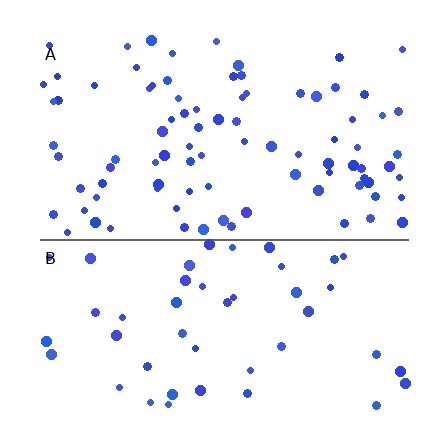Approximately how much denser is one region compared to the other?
Approximately 2.0× — region A over region B.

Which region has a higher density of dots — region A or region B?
A (the top).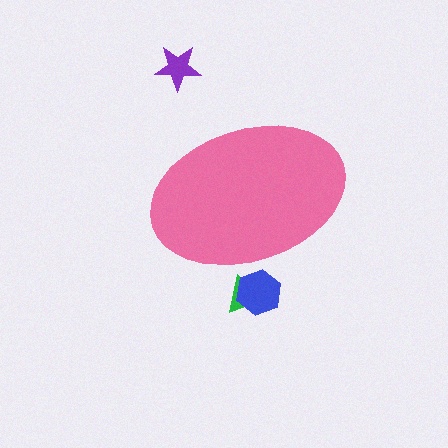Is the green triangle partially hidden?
Yes, the green triangle is partially hidden behind the pink ellipse.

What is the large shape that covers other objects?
A pink ellipse.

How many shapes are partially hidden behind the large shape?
2 shapes are partially hidden.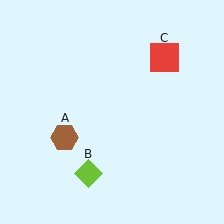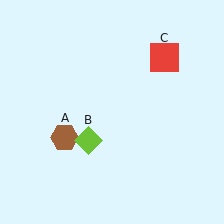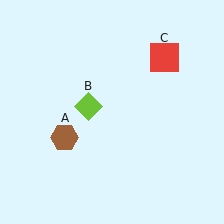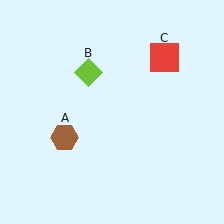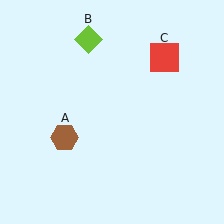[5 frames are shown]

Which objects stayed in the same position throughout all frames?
Brown hexagon (object A) and red square (object C) remained stationary.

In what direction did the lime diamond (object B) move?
The lime diamond (object B) moved up.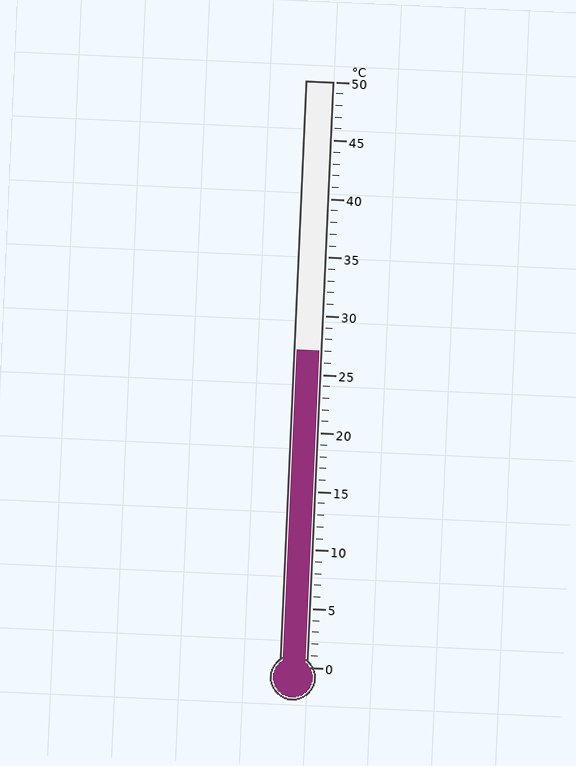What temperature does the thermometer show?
The thermometer shows approximately 27°C.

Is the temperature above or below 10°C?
The temperature is above 10°C.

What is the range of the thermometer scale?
The thermometer scale ranges from 0°C to 50°C.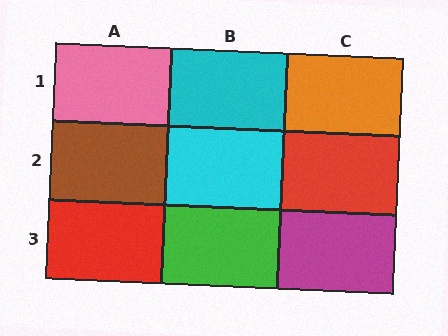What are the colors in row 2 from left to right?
Brown, cyan, red.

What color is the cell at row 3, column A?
Red.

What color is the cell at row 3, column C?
Magenta.